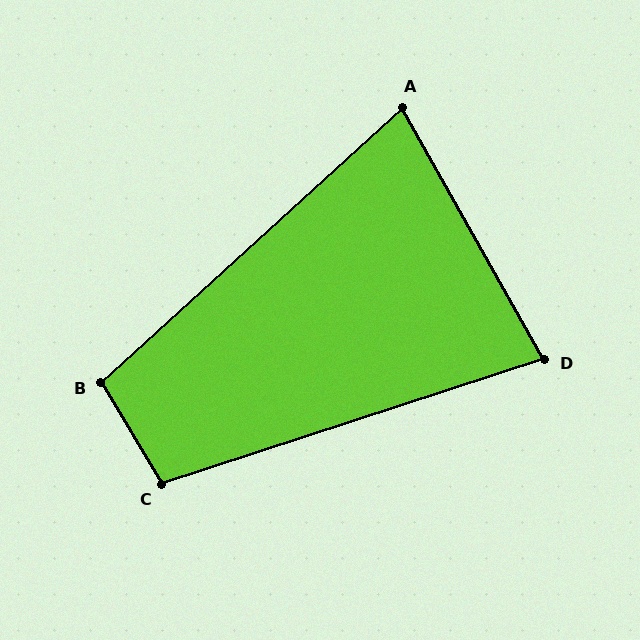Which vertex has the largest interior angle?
C, at approximately 103 degrees.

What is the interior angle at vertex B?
Approximately 101 degrees (obtuse).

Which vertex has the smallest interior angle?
A, at approximately 77 degrees.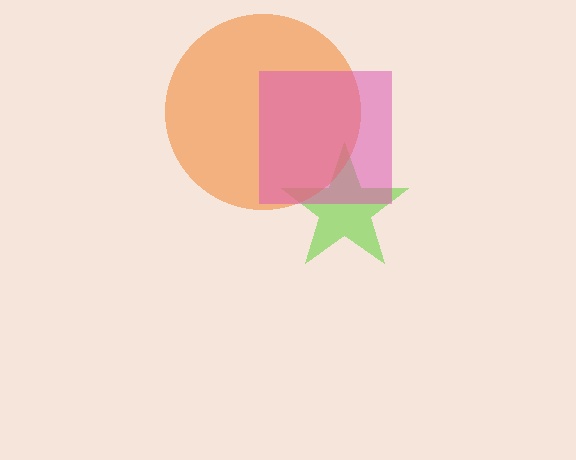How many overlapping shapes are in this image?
There are 3 overlapping shapes in the image.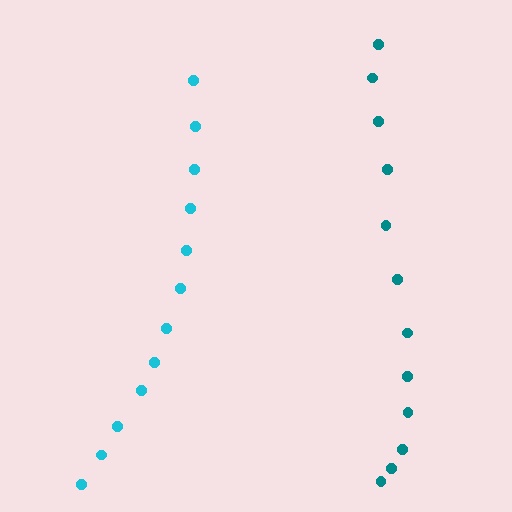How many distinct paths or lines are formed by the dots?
There are 2 distinct paths.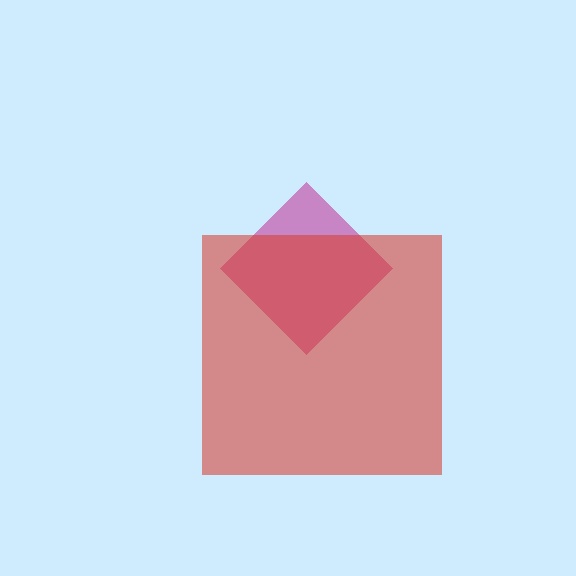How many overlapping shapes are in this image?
There are 2 overlapping shapes in the image.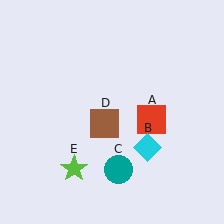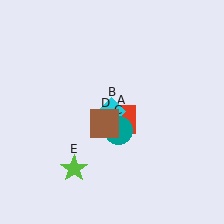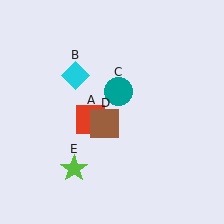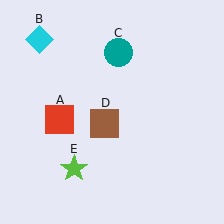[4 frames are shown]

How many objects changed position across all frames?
3 objects changed position: red square (object A), cyan diamond (object B), teal circle (object C).